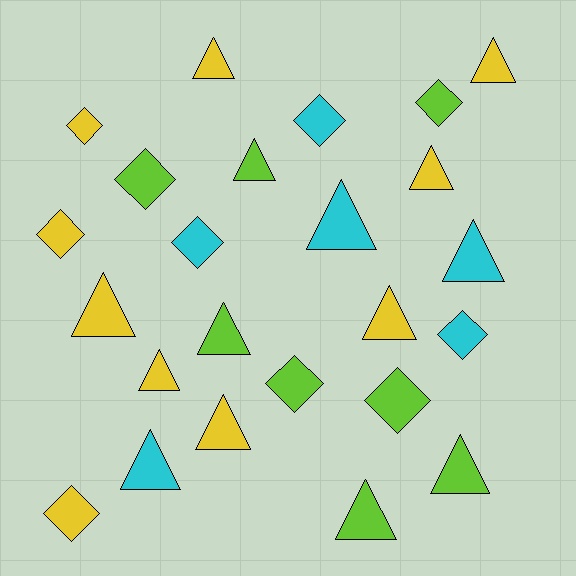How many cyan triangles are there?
There are 3 cyan triangles.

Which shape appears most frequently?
Triangle, with 14 objects.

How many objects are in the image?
There are 24 objects.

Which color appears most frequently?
Yellow, with 10 objects.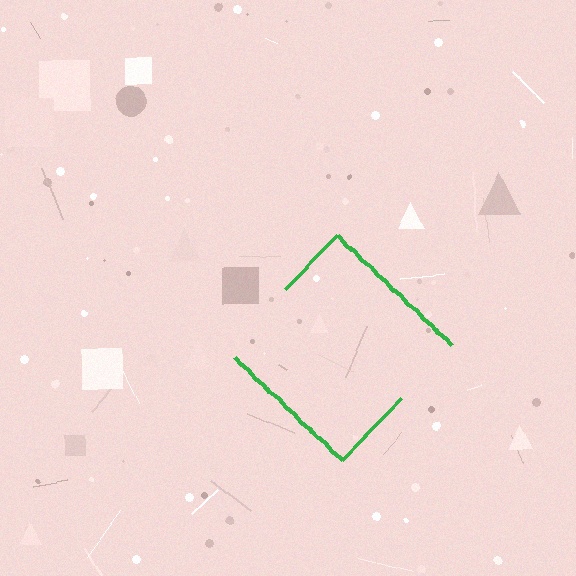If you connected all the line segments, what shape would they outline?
They would outline a diamond.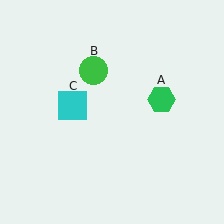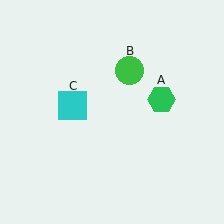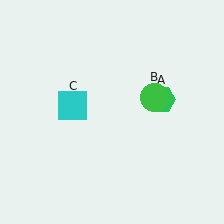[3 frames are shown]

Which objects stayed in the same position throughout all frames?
Green hexagon (object A) and cyan square (object C) remained stationary.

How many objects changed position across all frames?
1 object changed position: green circle (object B).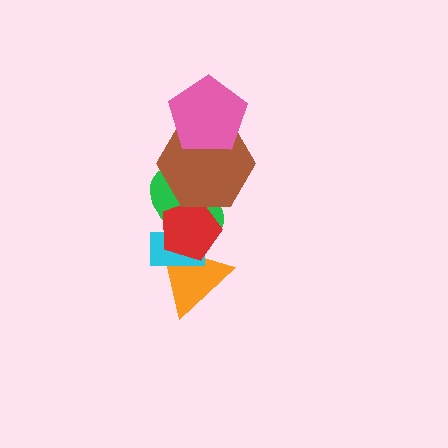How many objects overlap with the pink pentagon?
1 object overlaps with the pink pentagon.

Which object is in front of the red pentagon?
The brown hexagon is in front of the red pentagon.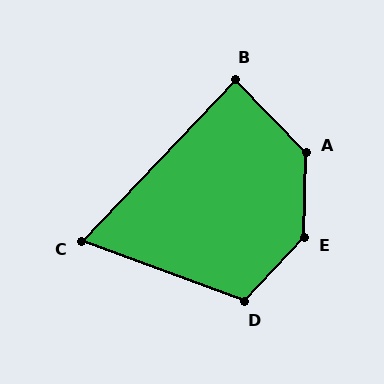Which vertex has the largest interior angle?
E, at approximately 138 degrees.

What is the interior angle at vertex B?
Approximately 88 degrees (approximately right).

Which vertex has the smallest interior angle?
C, at approximately 67 degrees.